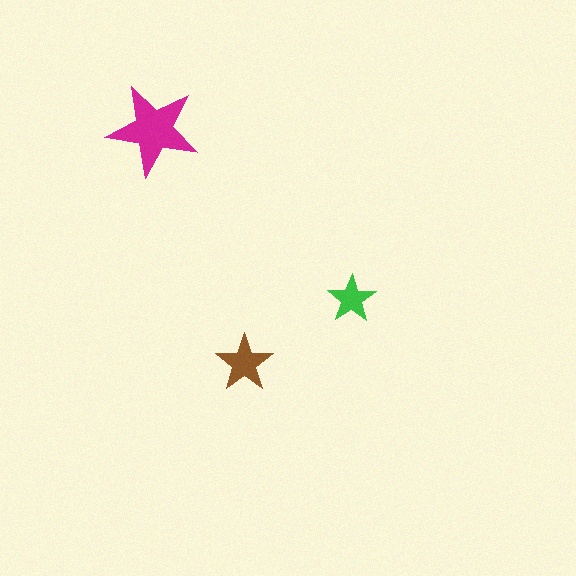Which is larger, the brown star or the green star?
The brown one.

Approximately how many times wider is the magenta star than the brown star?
About 1.5 times wider.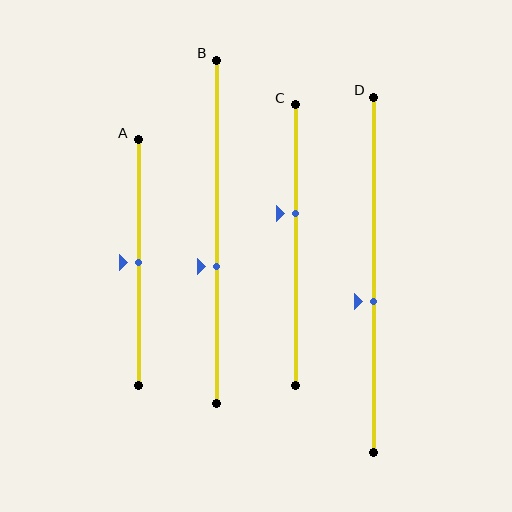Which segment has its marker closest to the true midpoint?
Segment A has its marker closest to the true midpoint.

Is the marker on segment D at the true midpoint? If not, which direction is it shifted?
No, the marker on segment D is shifted downward by about 8% of the segment length.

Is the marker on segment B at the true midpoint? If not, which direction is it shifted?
No, the marker on segment B is shifted downward by about 10% of the segment length.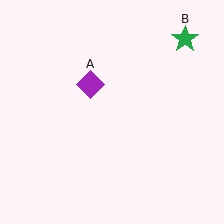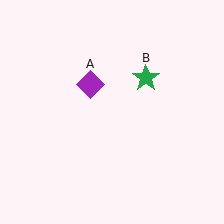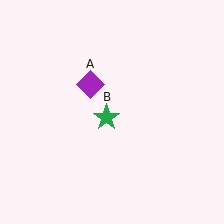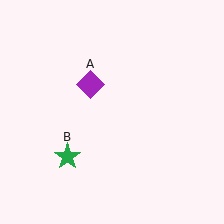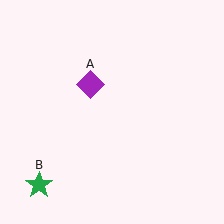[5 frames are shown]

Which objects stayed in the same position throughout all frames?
Purple diamond (object A) remained stationary.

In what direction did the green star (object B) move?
The green star (object B) moved down and to the left.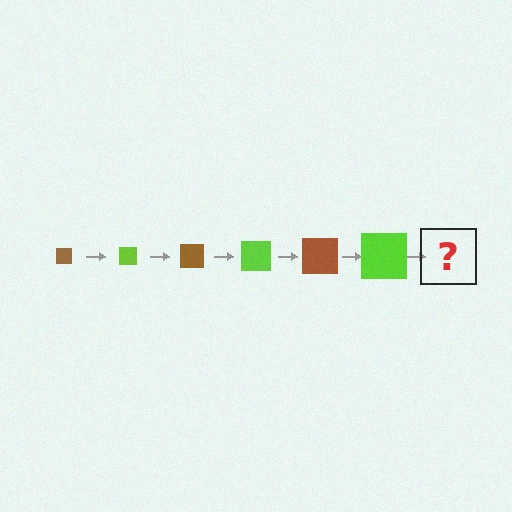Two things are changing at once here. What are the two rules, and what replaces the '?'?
The two rules are that the square grows larger each step and the color cycles through brown and lime. The '?' should be a brown square, larger than the previous one.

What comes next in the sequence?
The next element should be a brown square, larger than the previous one.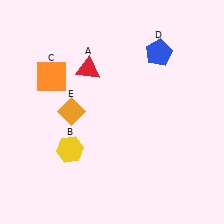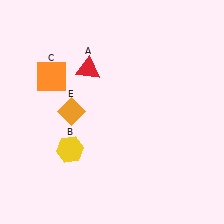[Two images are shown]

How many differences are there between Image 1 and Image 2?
There is 1 difference between the two images.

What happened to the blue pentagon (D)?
The blue pentagon (D) was removed in Image 2. It was in the top-right area of Image 1.